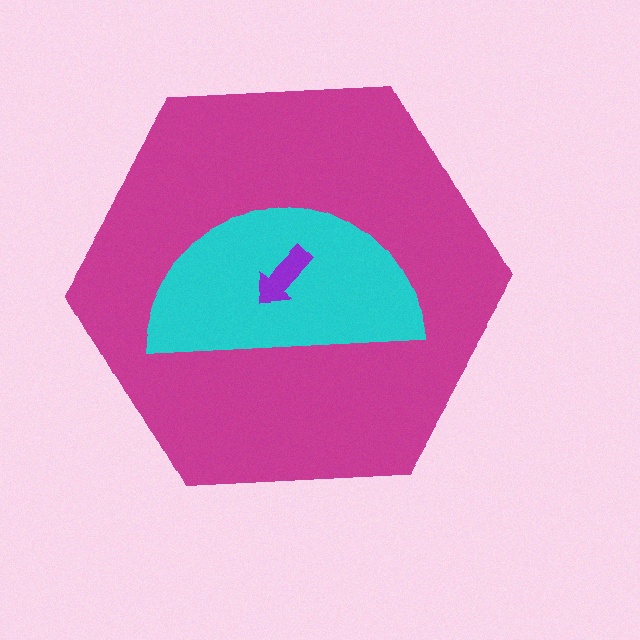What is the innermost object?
The purple arrow.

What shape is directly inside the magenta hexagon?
The cyan semicircle.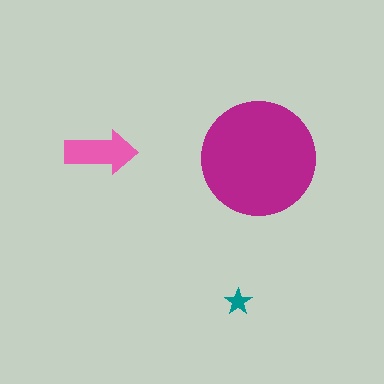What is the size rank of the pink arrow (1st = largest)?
2nd.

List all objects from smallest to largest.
The teal star, the pink arrow, the magenta circle.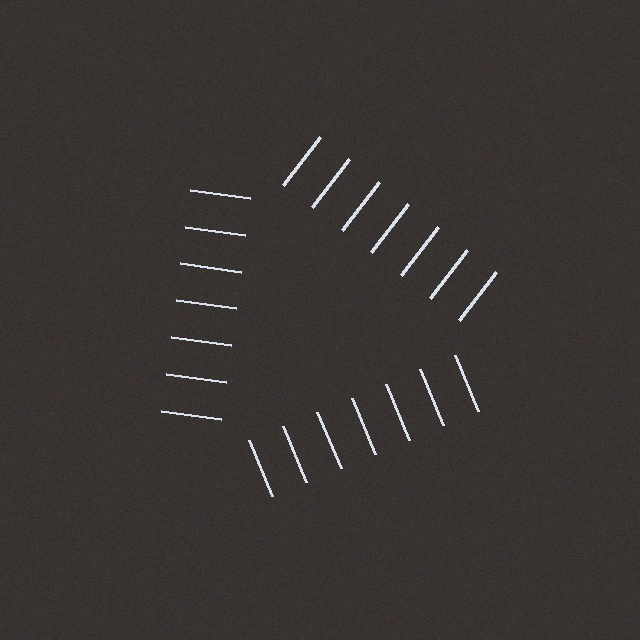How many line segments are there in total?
21 — 7 along each of the 3 edges.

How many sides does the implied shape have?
3 sides — the line-ends trace a triangle.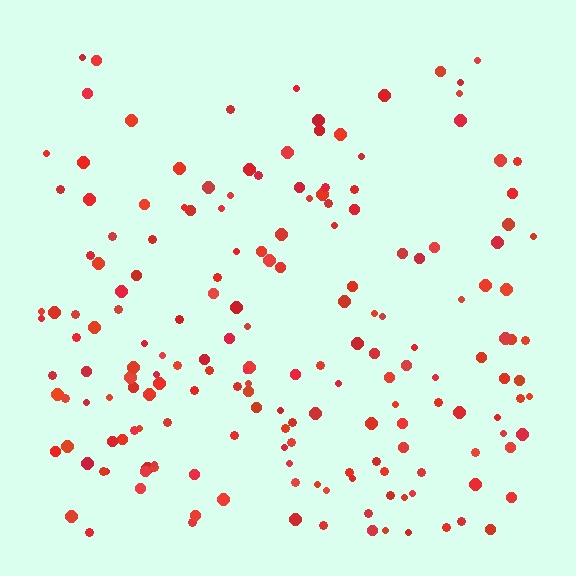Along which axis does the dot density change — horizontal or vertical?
Vertical.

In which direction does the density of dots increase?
From top to bottom, with the bottom side densest.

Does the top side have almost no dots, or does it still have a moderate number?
Still a moderate number, just noticeably fewer than the bottom.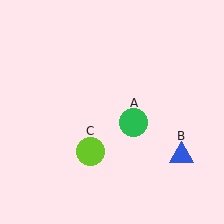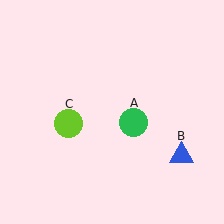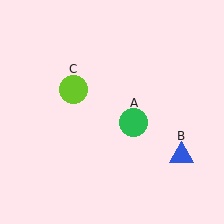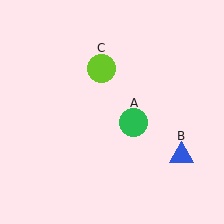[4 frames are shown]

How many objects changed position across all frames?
1 object changed position: lime circle (object C).